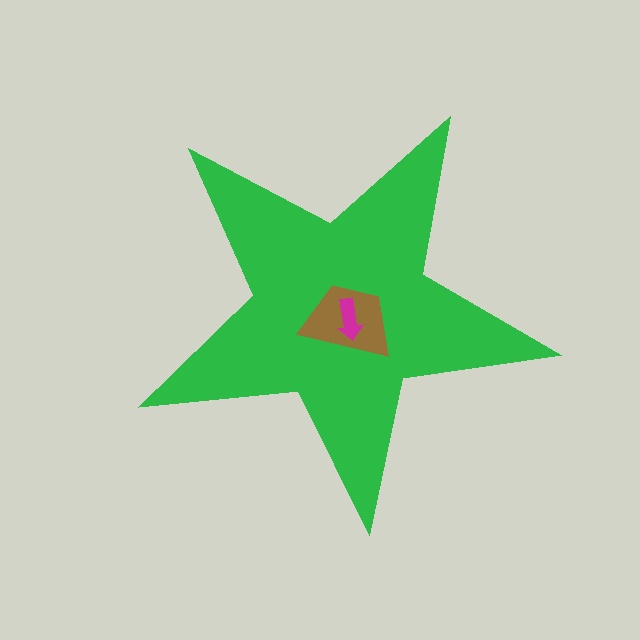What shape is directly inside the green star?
The brown trapezoid.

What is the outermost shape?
The green star.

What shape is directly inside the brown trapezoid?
The magenta arrow.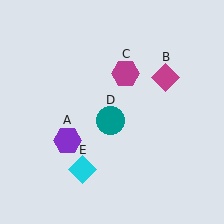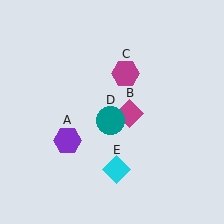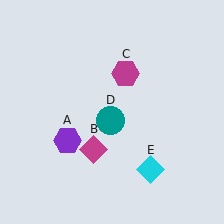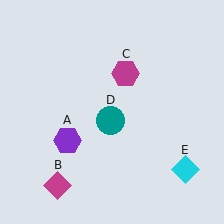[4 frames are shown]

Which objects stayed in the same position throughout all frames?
Purple hexagon (object A) and magenta hexagon (object C) and teal circle (object D) remained stationary.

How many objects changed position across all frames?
2 objects changed position: magenta diamond (object B), cyan diamond (object E).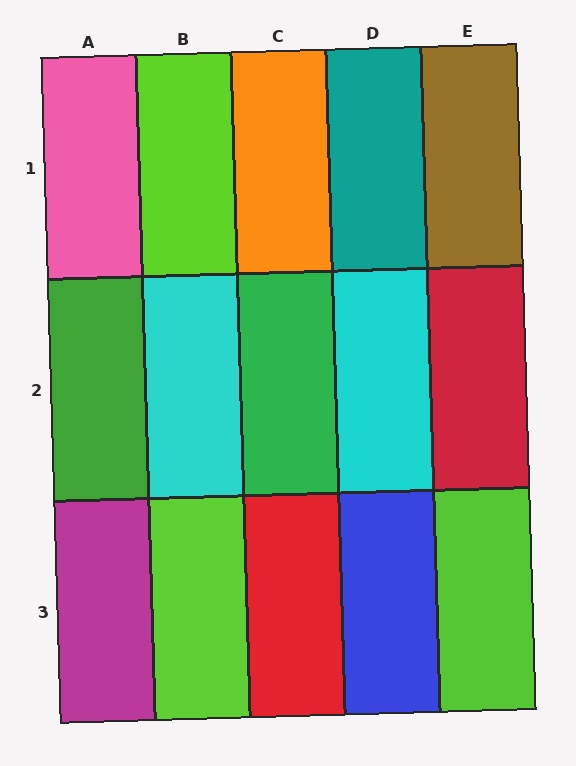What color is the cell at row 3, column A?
Magenta.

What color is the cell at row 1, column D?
Teal.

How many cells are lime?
3 cells are lime.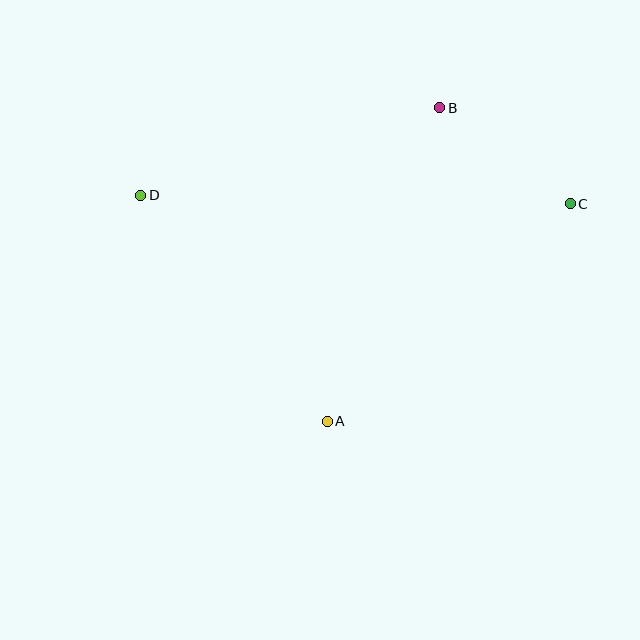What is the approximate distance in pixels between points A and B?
The distance between A and B is approximately 333 pixels.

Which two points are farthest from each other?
Points C and D are farthest from each other.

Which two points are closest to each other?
Points B and C are closest to each other.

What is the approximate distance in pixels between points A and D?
The distance between A and D is approximately 293 pixels.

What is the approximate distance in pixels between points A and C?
The distance between A and C is approximately 326 pixels.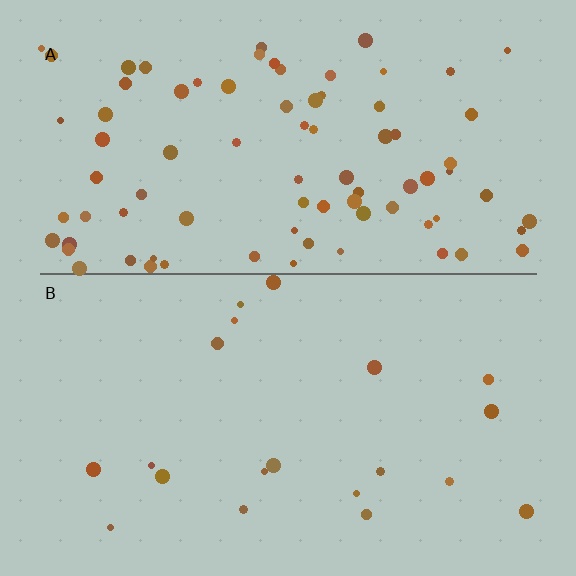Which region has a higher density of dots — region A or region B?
A (the top).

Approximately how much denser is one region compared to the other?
Approximately 4.1× — region A over region B.